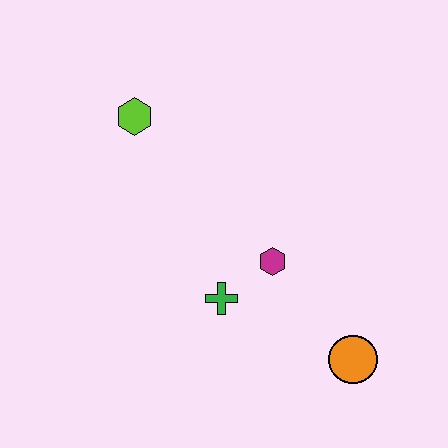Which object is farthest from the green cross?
The lime hexagon is farthest from the green cross.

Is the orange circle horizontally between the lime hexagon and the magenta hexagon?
No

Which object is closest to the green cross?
The magenta hexagon is closest to the green cross.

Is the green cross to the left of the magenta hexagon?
Yes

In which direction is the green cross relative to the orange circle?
The green cross is to the left of the orange circle.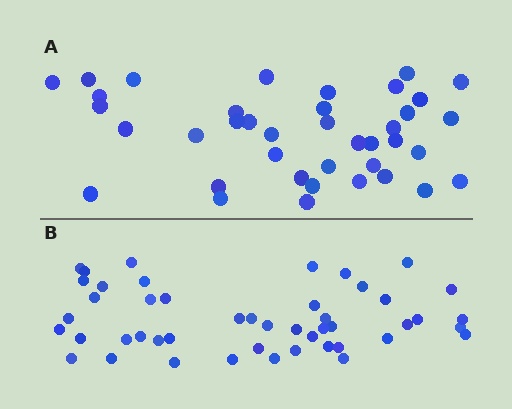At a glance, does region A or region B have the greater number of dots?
Region B (the bottom region) has more dots.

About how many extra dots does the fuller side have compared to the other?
Region B has roughly 8 or so more dots than region A.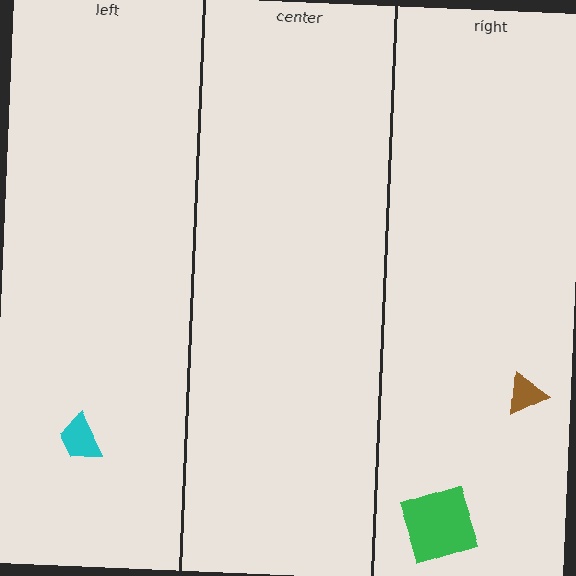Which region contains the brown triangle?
The right region.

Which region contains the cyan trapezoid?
The left region.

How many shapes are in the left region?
1.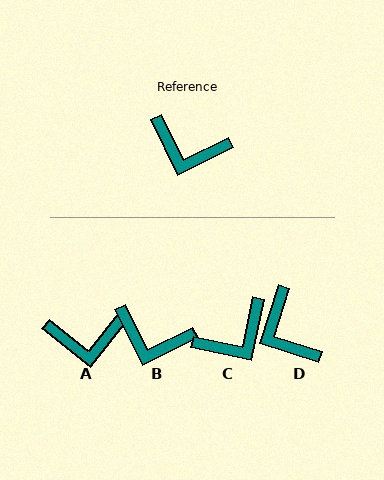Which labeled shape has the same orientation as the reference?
B.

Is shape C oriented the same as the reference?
No, it is off by about 53 degrees.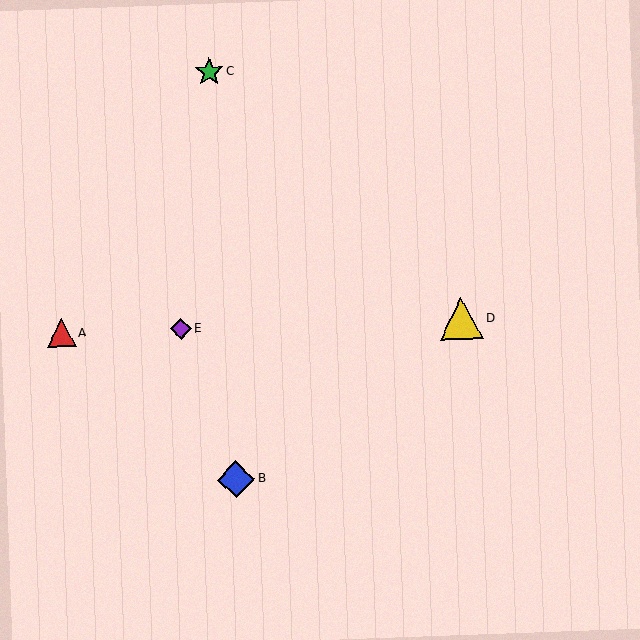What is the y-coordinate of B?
Object B is at y≈479.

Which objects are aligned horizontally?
Objects A, D, E are aligned horizontally.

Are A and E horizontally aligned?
Yes, both are at y≈333.